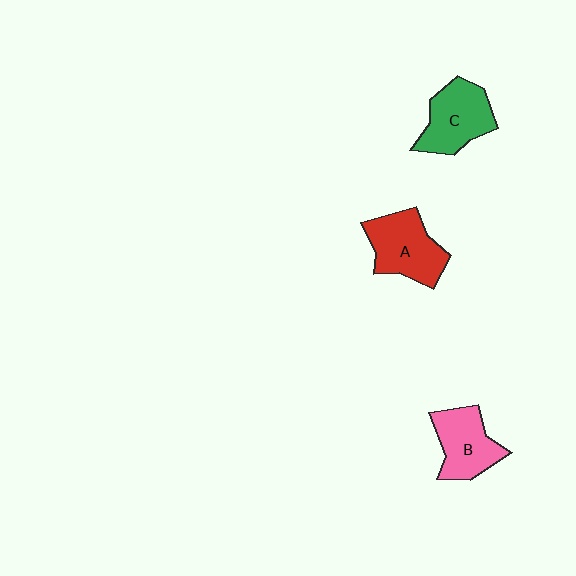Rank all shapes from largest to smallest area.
From largest to smallest: A (red), C (green), B (pink).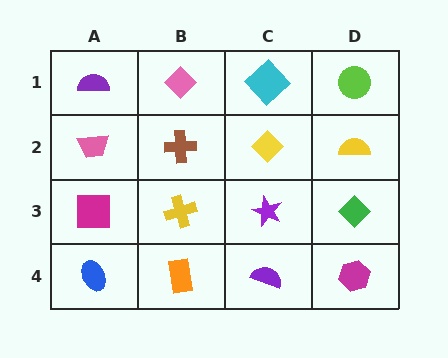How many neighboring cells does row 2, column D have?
3.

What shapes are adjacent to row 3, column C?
A yellow diamond (row 2, column C), a purple semicircle (row 4, column C), a yellow cross (row 3, column B), a green diamond (row 3, column D).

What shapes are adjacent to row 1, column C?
A yellow diamond (row 2, column C), a pink diamond (row 1, column B), a lime circle (row 1, column D).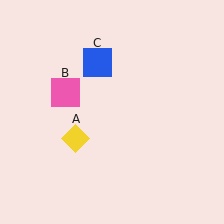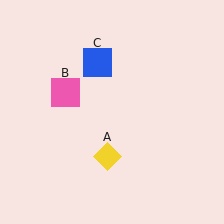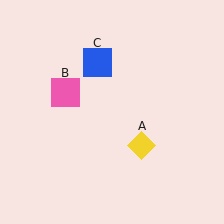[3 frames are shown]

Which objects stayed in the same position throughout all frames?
Pink square (object B) and blue square (object C) remained stationary.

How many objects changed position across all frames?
1 object changed position: yellow diamond (object A).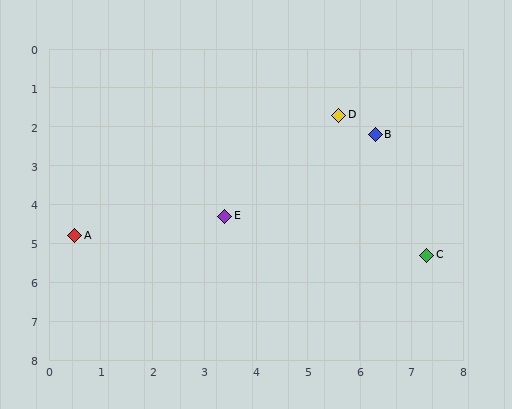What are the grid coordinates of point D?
Point D is at approximately (5.6, 1.7).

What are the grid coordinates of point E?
Point E is at approximately (3.4, 4.3).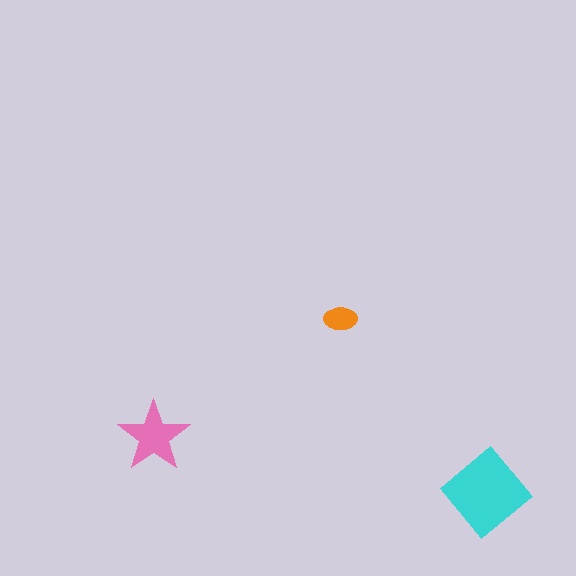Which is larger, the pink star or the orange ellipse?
The pink star.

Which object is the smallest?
The orange ellipse.